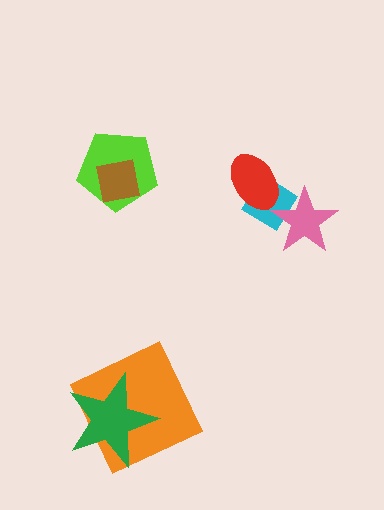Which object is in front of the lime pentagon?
The brown square is in front of the lime pentagon.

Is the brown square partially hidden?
No, no other shape covers it.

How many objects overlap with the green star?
1 object overlaps with the green star.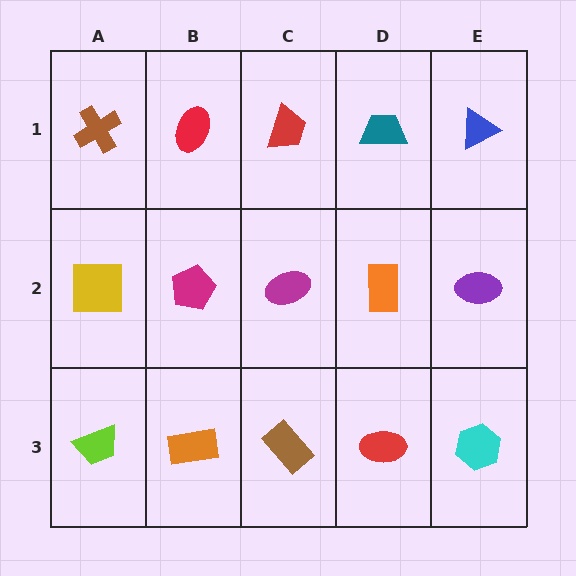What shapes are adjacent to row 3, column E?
A purple ellipse (row 2, column E), a red ellipse (row 3, column D).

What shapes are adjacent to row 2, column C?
A red trapezoid (row 1, column C), a brown rectangle (row 3, column C), a magenta pentagon (row 2, column B), an orange rectangle (row 2, column D).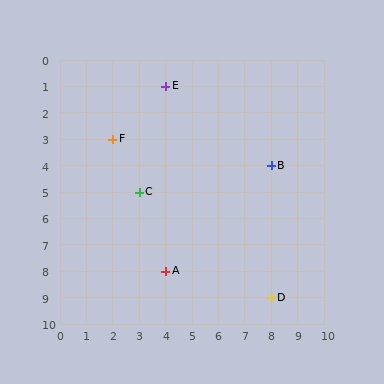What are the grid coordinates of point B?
Point B is at grid coordinates (8, 4).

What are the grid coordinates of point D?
Point D is at grid coordinates (8, 9).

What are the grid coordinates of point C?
Point C is at grid coordinates (3, 5).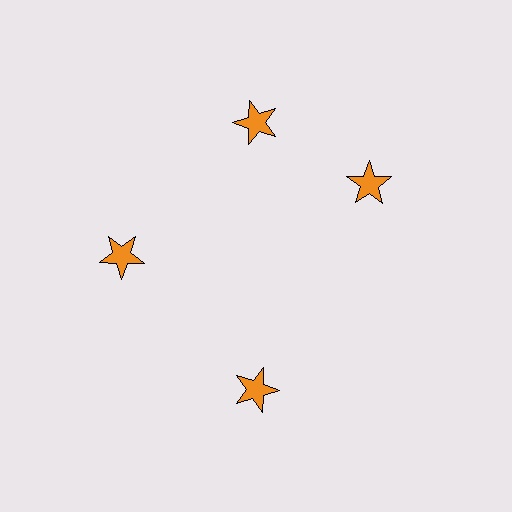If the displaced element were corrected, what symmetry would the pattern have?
It would have 4-fold rotational symmetry — the pattern would map onto itself every 90 degrees.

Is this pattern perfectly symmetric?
No. The 4 orange stars are arranged in a ring, but one element near the 3 o'clock position is rotated out of alignment along the ring, breaking the 4-fold rotational symmetry.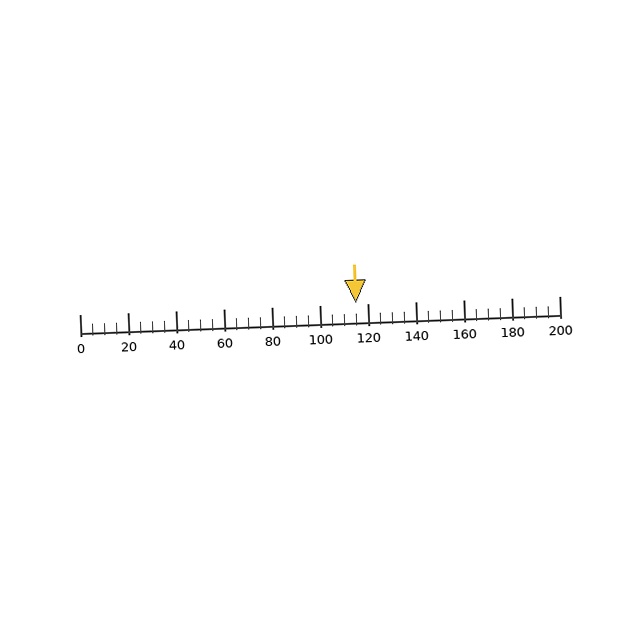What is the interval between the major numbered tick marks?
The major tick marks are spaced 20 units apart.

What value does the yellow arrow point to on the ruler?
The yellow arrow points to approximately 115.